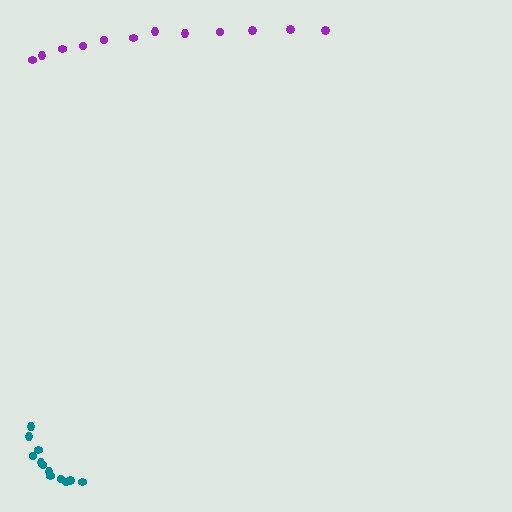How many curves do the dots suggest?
There are 2 distinct paths.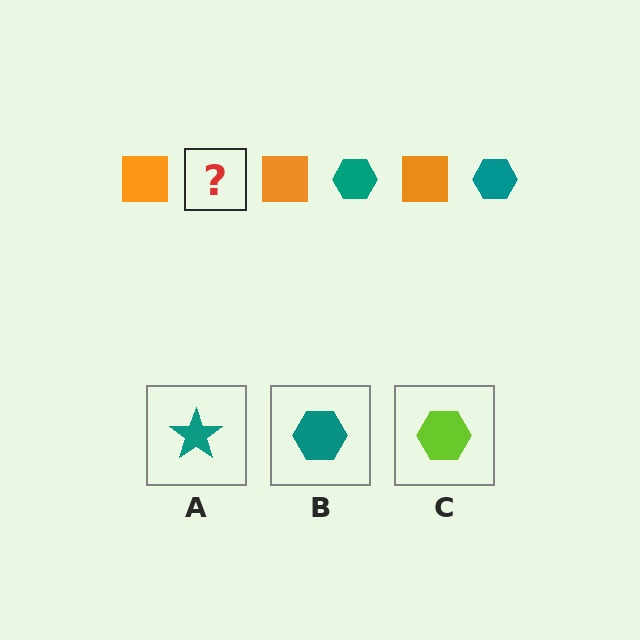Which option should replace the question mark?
Option B.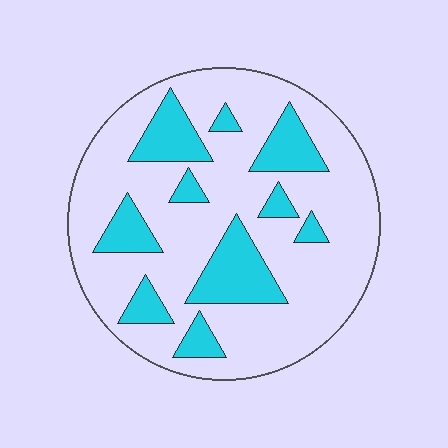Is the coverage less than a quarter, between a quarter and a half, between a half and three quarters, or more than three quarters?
Less than a quarter.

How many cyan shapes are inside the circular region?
10.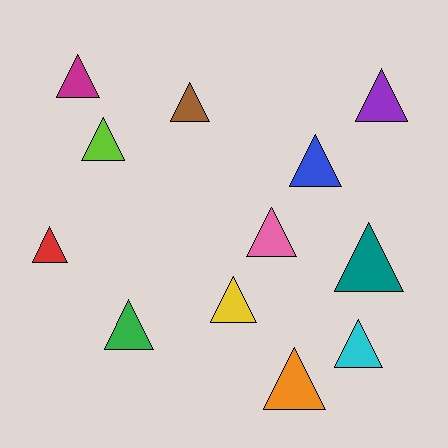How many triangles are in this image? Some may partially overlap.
There are 12 triangles.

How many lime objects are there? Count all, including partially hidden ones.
There is 1 lime object.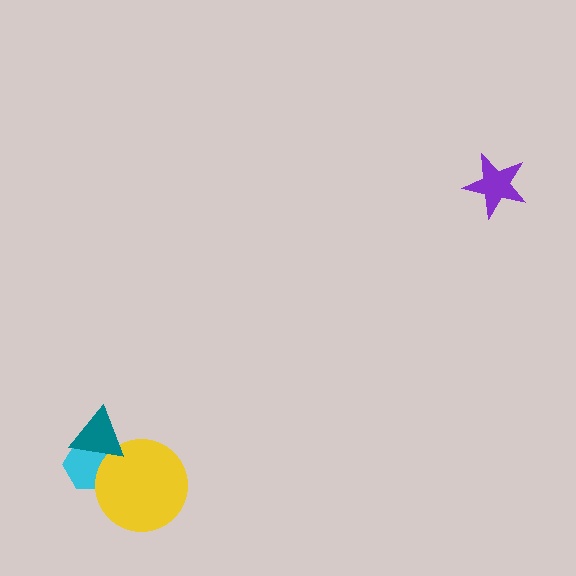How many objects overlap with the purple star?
0 objects overlap with the purple star.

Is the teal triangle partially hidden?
No, no other shape covers it.